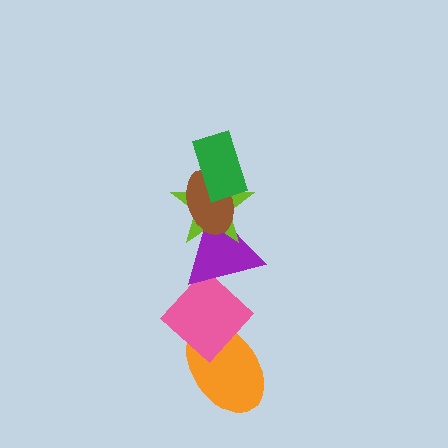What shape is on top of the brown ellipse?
The green rectangle is on top of the brown ellipse.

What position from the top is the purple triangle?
The purple triangle is 4th from the top.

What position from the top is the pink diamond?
The pink diamond is 5th from the top.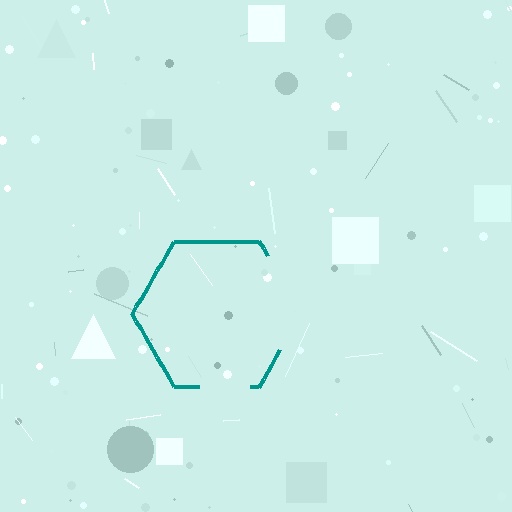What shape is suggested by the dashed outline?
The dashed outline suggests a hexagon.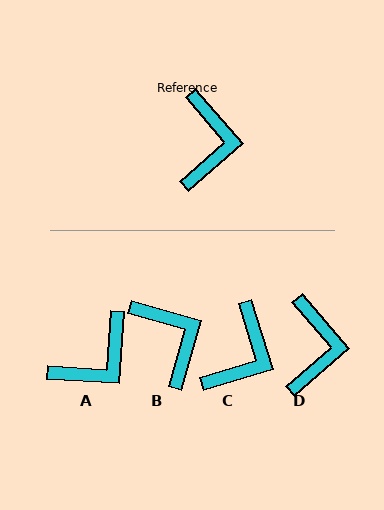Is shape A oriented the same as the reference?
No, it is off by about 44 degrees.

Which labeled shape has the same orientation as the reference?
D.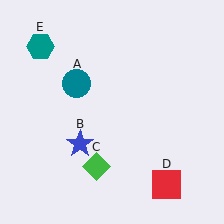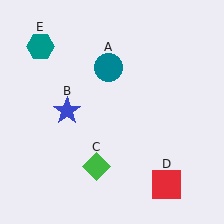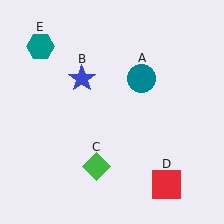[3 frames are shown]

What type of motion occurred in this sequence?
The teal circle (object A), blue star (object B) rotated clockwise around the center of the scene.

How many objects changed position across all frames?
2 objects changed position: teal circle (object A), blue star (object B).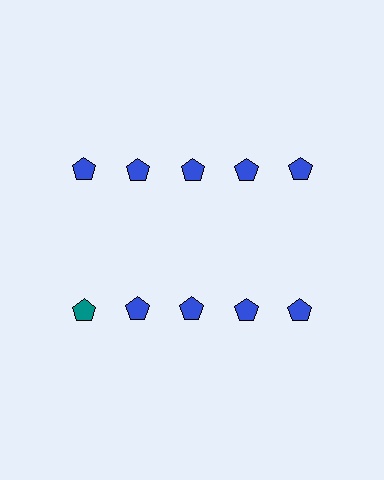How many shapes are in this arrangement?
There are 10 shapes arranged in a grid pattern.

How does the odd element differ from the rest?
It has a different color: teal instead of blue.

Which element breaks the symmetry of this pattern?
The teal pentagon in the second row, leftmost column breaks the symmetry. All other shapes are blue pentagons.